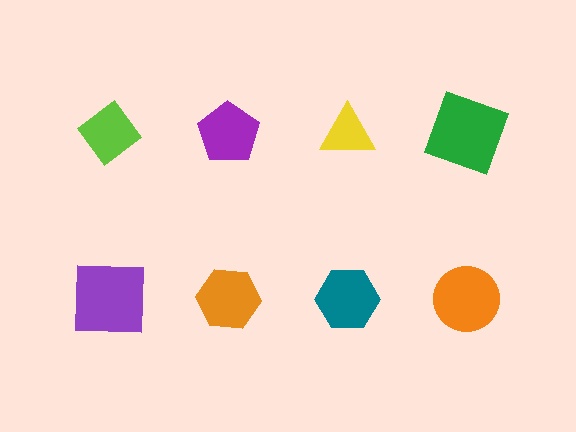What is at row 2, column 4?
An orange circle.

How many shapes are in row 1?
4 shapes.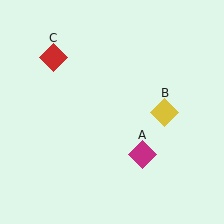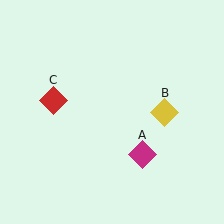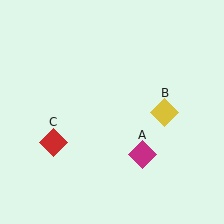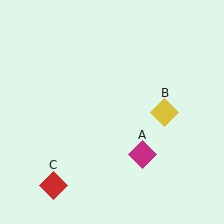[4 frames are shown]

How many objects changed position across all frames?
1 object changed position: red diamond (object C).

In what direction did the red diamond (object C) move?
The red diamond (object C) moved down.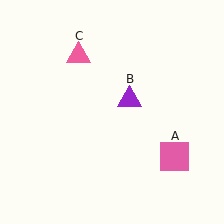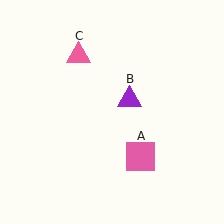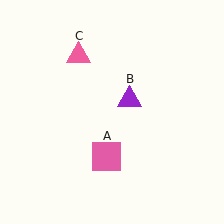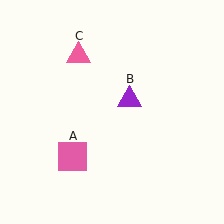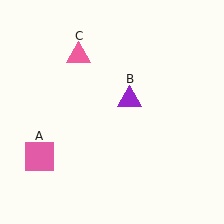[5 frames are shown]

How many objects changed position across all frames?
1 object changed position: pink square (object A).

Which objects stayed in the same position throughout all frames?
Purple triangle (object B) and pink triangle (object C) remained stationary.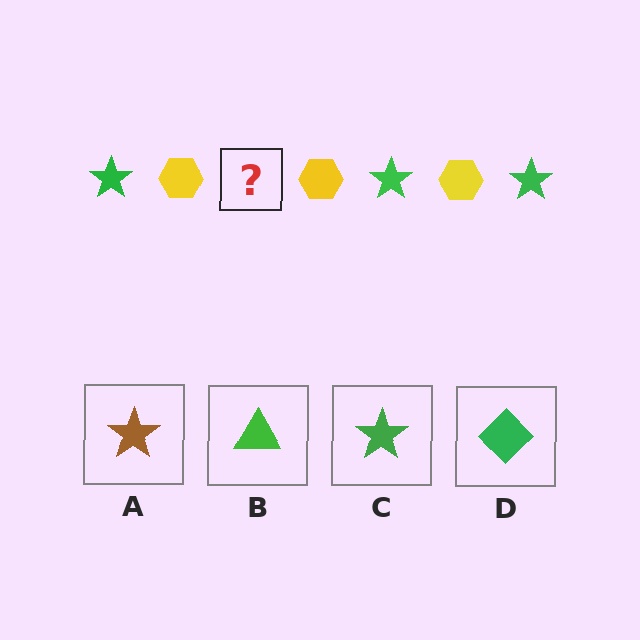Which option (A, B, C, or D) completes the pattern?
C.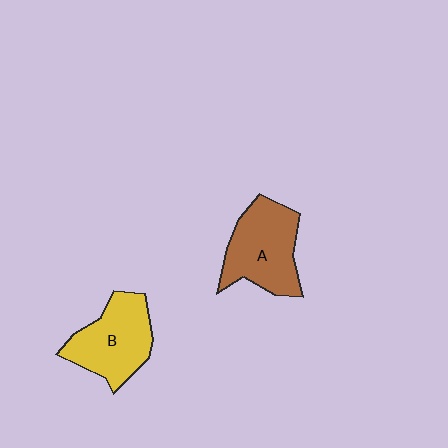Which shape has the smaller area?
Shape B (yellow).